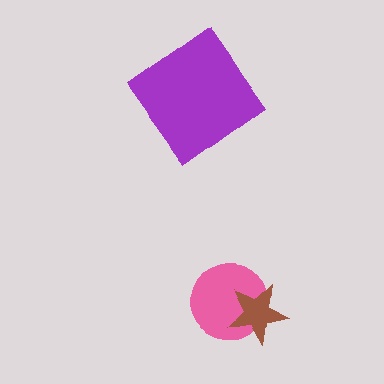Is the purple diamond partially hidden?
No, no other shape covers it.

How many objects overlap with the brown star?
1 object overlaps with the brown star.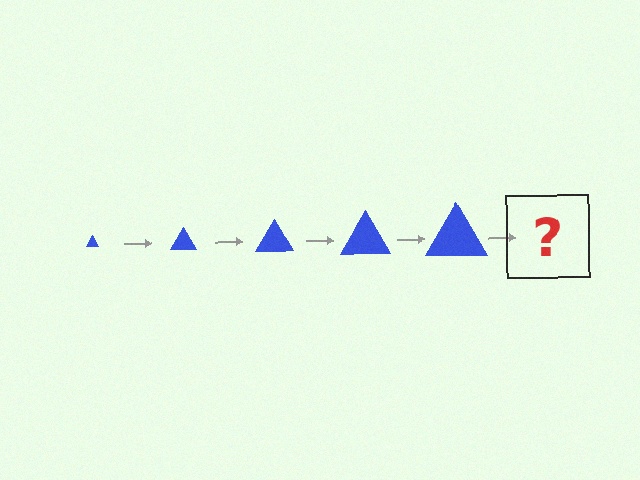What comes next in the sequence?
The next element should be a blue triangle, larger than the previous one.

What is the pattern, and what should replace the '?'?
The pattern is that the triangle gets progressively larger each step. The '?' should be a blue triangle, larger than the previous one.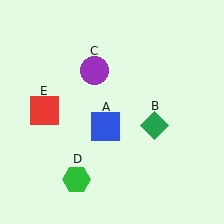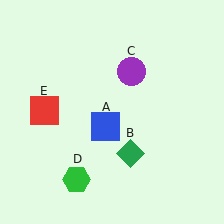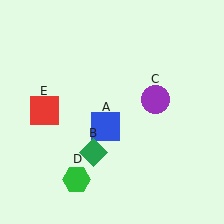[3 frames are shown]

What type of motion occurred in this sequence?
The green diamond (object B), purple circle (object C) rotated clockwise around the center of the scene.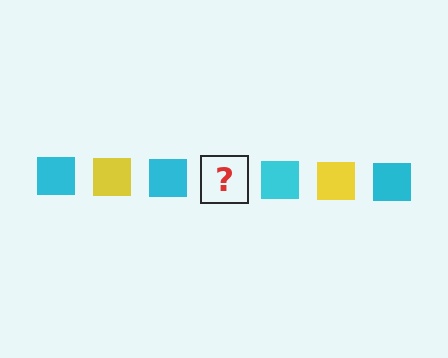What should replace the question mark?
The question mark should be replaced with a yellow square.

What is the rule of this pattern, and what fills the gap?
The rule is that the pattern cycles through cyan, yellow squares. The gap should be filled with a yellow square.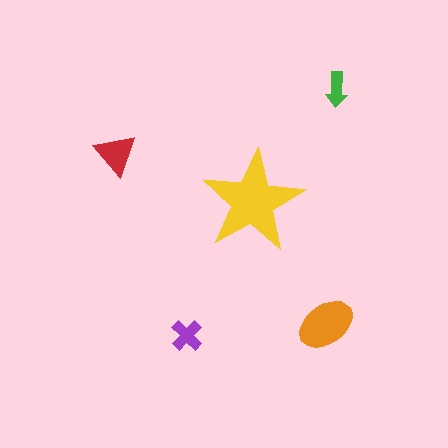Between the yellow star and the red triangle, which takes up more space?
The yellow star.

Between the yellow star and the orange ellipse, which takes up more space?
The yellow star.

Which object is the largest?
The yellow star.